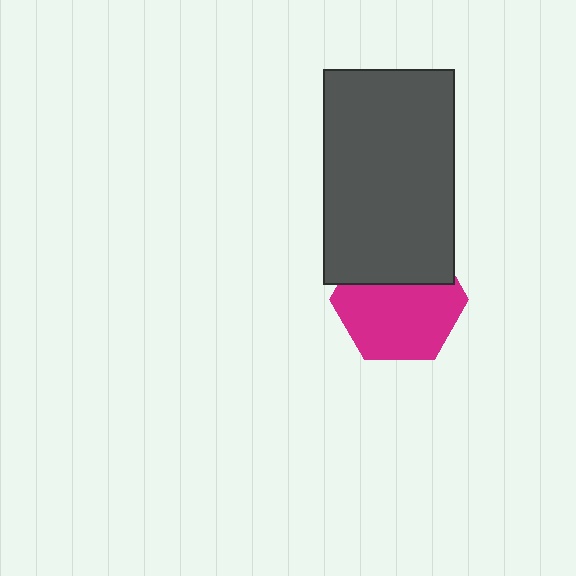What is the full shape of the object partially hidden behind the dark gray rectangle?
The partially hidden object is a magenta hexagon.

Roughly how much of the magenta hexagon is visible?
About half of it is visible (roughly 65%).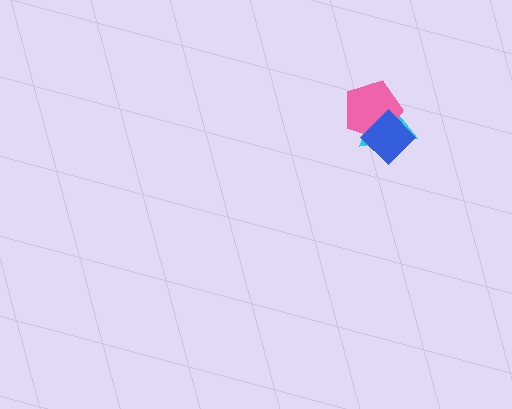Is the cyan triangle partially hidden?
Yes, it is partially covered by another shape.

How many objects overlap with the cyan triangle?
2 objects overlap with the cyan triangle.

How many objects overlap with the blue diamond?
2 objects overlap with the blue diamond.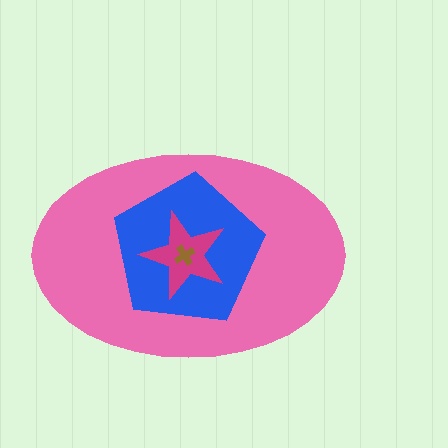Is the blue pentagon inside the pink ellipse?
Yes.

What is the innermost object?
The brown cross.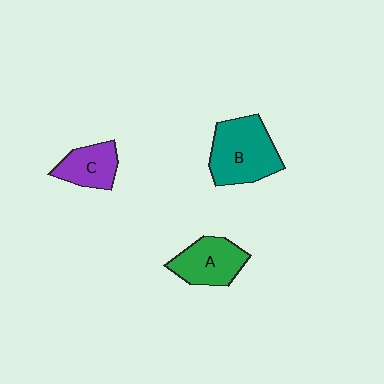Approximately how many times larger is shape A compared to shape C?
Approximately 1.2 times.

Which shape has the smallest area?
Shape C (purple).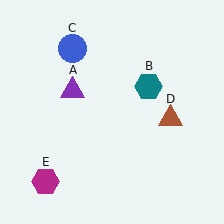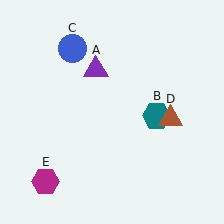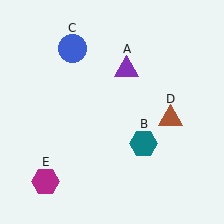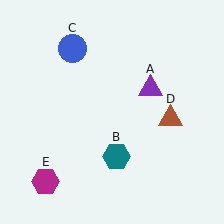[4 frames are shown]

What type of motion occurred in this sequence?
The purple triangle (object A), teal hexagon (object B) rotated clockwise around the center of the scene.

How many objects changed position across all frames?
2 objects changed position: purple triangle (object A), teal hexagon (object B).